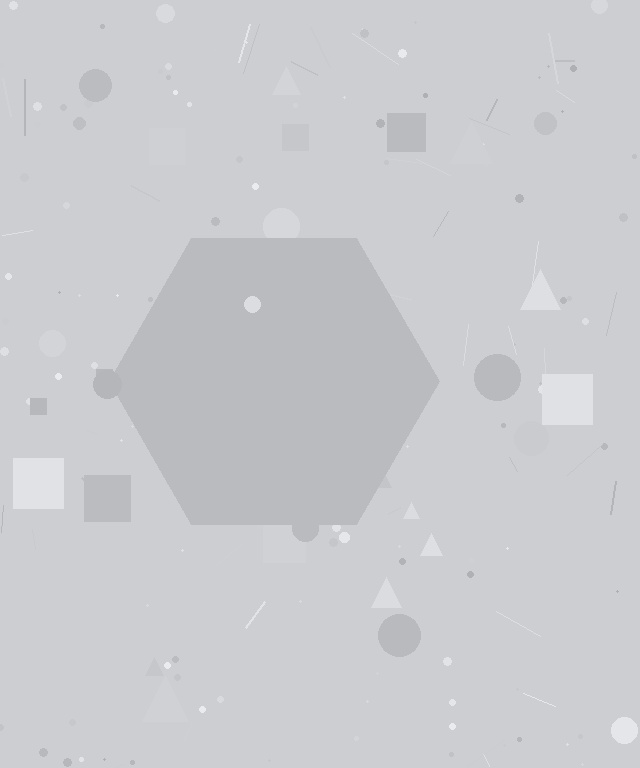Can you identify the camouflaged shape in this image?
The camouflaged shape is a hexagon.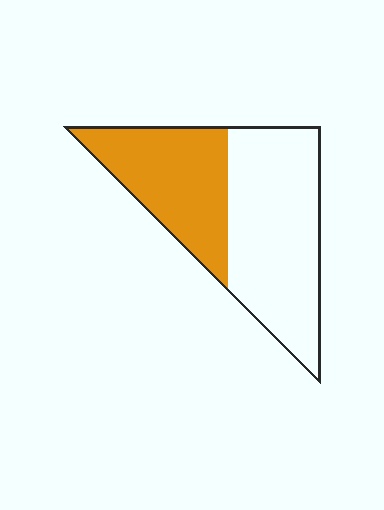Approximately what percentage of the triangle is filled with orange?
Approximately 40%.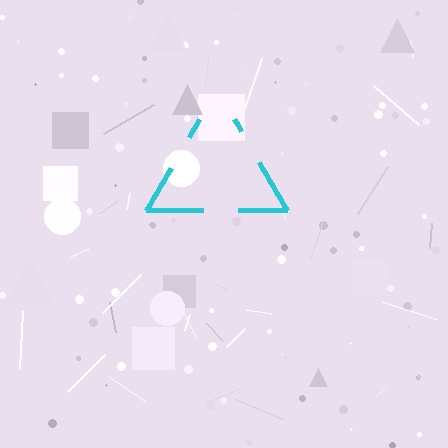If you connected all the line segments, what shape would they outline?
They would outline a triangle.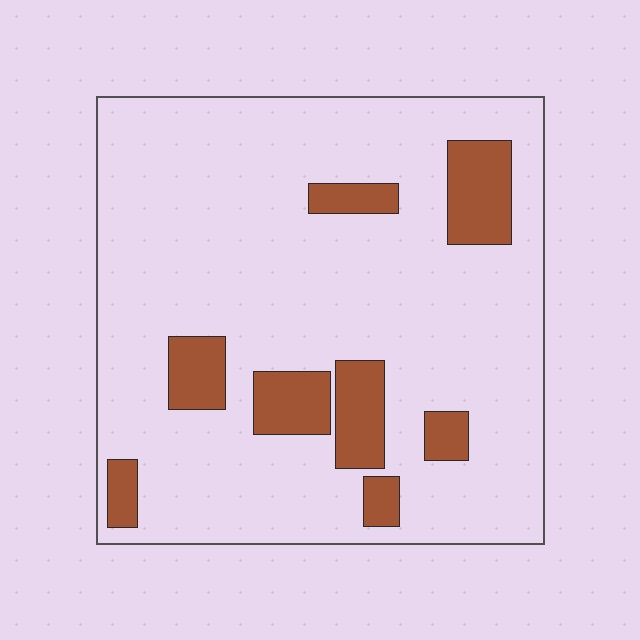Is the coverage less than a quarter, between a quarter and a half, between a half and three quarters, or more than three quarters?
Less than a quarter.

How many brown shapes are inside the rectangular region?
8.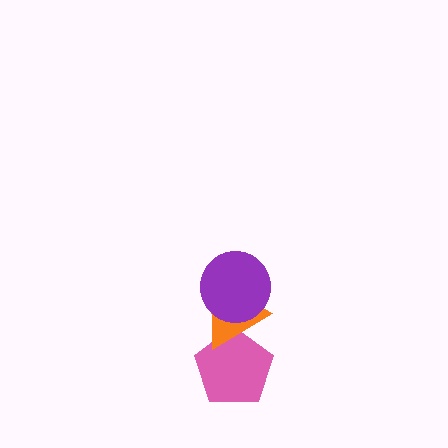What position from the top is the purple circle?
The purple circle is 1st from the top.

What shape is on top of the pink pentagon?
The orange triangle is on top of the pink pentagon.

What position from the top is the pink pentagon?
The pink pentagon is 3rd from the top.